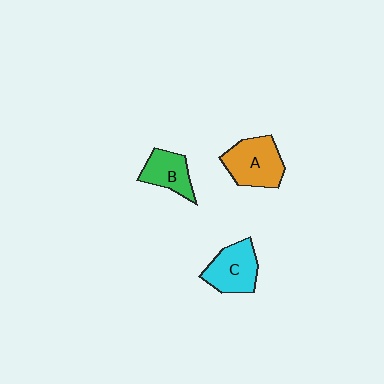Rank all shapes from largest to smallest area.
From largest to smallest: A (orange), C (cyan), B (green).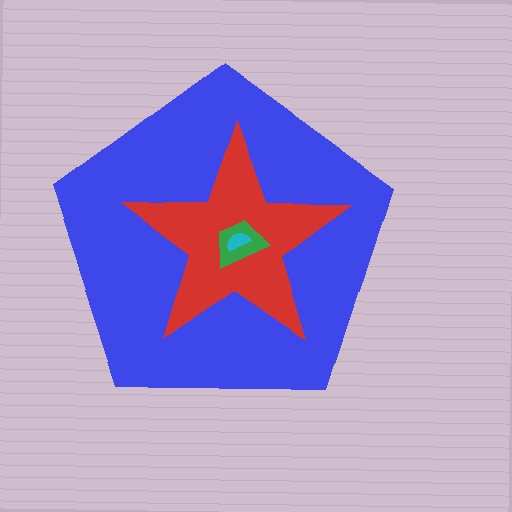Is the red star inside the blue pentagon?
Yes.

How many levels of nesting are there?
4.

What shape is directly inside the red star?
The green trapezoid.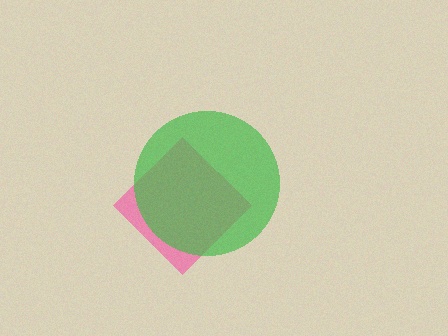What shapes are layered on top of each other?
The layered shapes are: a pink diamond, a green circle.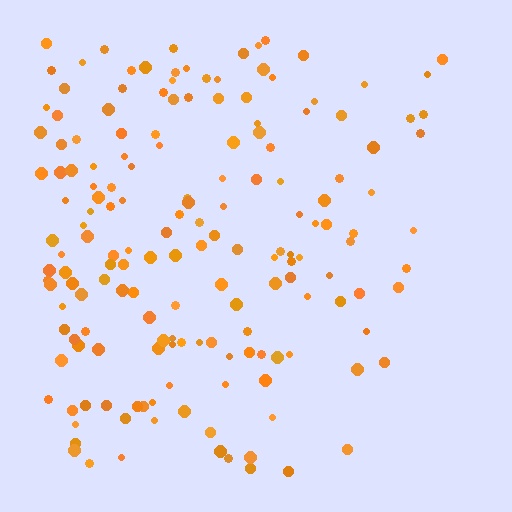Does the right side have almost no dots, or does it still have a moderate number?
Still a moderate number, just noticeably fewer than the left.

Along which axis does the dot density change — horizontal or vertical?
Horizontal.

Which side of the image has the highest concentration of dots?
The left.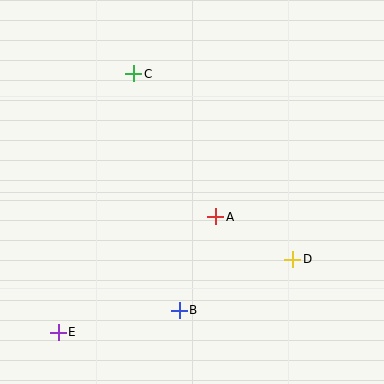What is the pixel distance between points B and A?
The distance between B and A is 100 pixels.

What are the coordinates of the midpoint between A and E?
The midpoint between A and E is at (137, 274).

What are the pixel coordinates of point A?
Point A is at (216, 217).